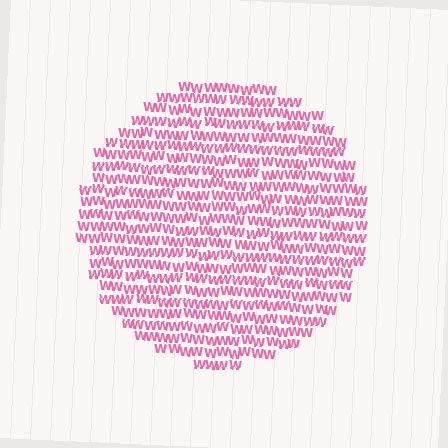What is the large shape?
The large shape is a circle.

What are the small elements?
The small elements are letter W's.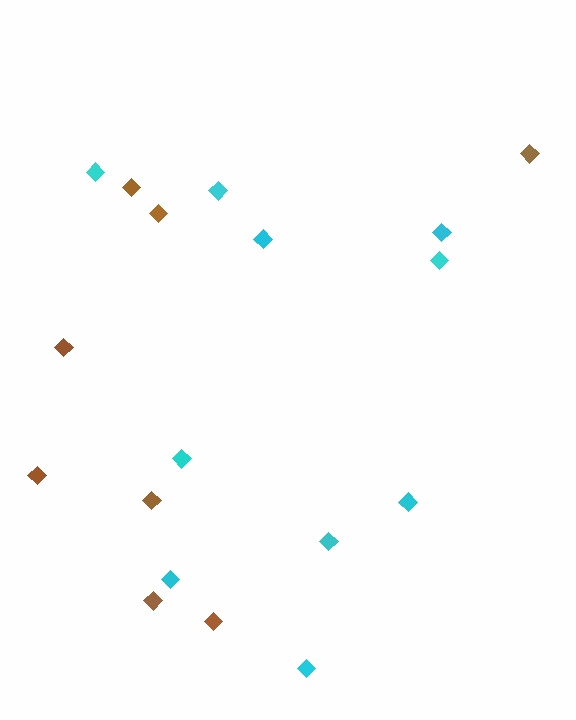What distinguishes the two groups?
There are 2 groups: one group of cyan diamonds (10) and one group of brown diamonds (8).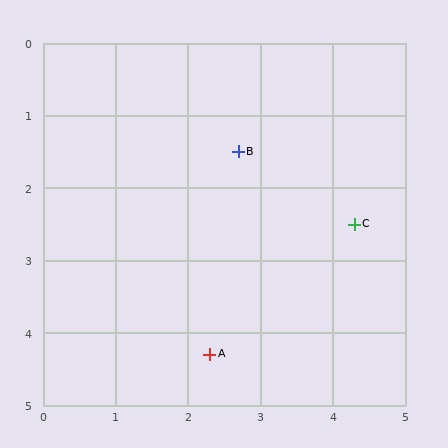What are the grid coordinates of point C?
Point C is at approximately (4.3, 2.5).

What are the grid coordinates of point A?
Point A is at approximately (2.3, 4.3).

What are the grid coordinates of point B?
Point B is at approximately (2.7, 1.5).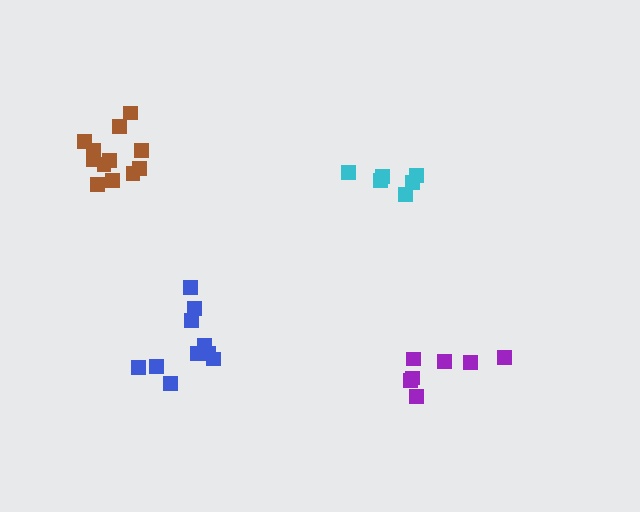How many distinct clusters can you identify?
There are 4 distinct clusters.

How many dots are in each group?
Group 1: 6 dots, Group 2: 12 dots, Group 3: 10 dots, Group 4: 7 dots (35 total).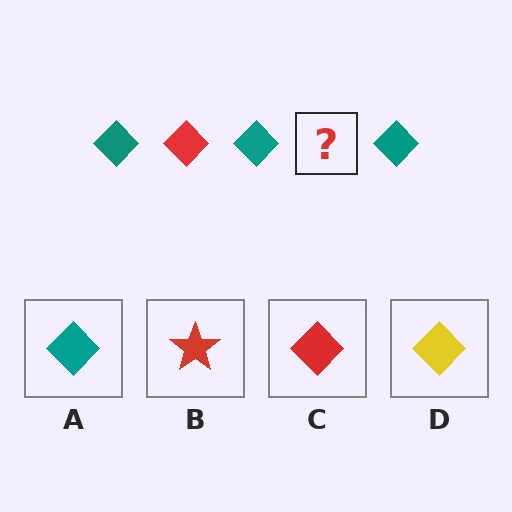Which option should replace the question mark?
Option C.